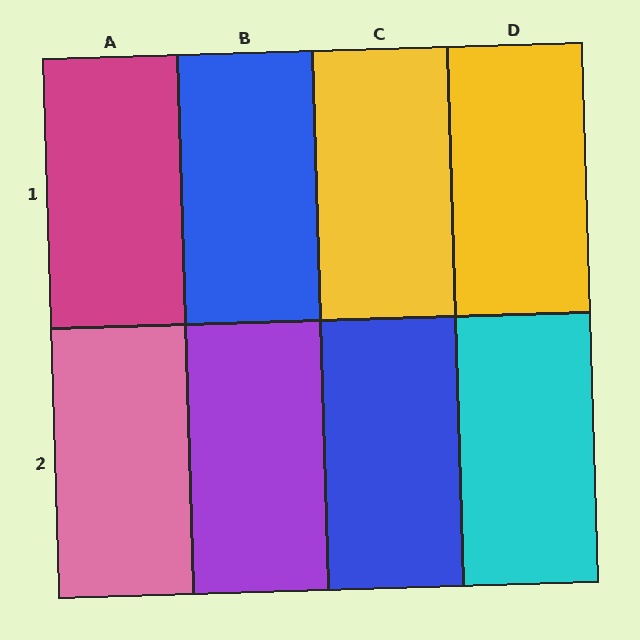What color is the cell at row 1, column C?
Yellow.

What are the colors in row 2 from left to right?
Pink, purple, blue, cyan.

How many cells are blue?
2 cells are blue.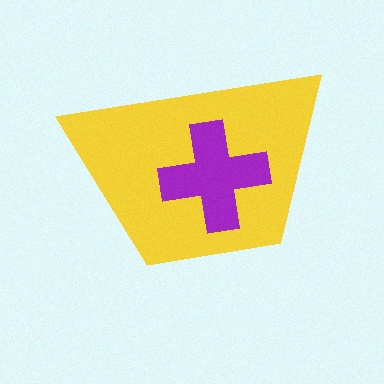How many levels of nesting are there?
2.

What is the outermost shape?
The yellow trapezoid.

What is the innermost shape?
The purple cross.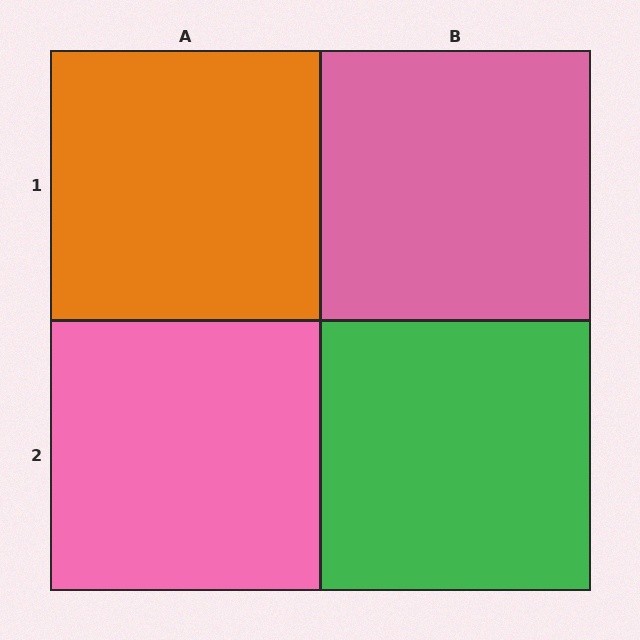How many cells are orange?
1 cell is orange.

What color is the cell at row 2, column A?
Pink.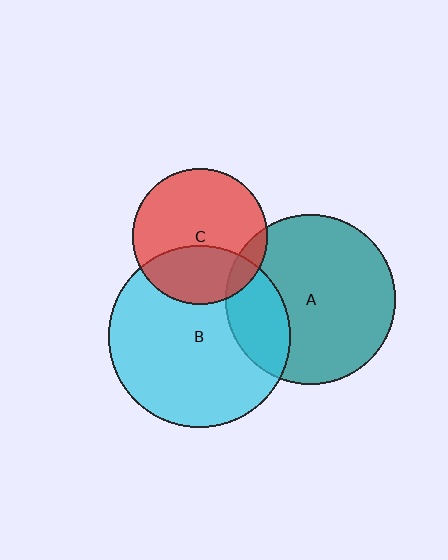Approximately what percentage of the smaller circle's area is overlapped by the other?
Approximately 10%.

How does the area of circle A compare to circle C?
Approximately 1.6 times.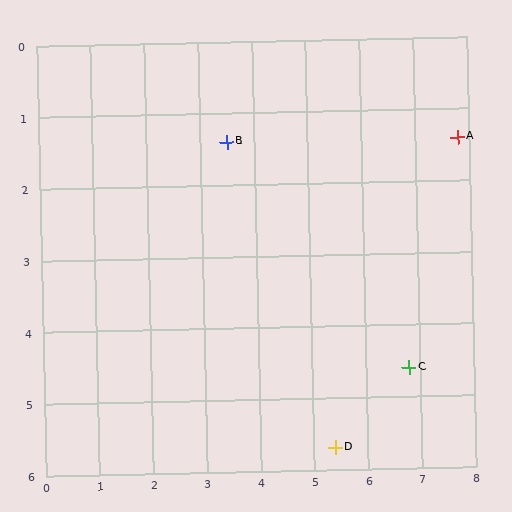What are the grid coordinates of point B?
Point B is at approximately (3.5, 1.4).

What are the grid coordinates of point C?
Point C is at approximately (6.8, 4.6).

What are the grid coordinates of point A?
Point A is at approximately (7.8, 1.4).